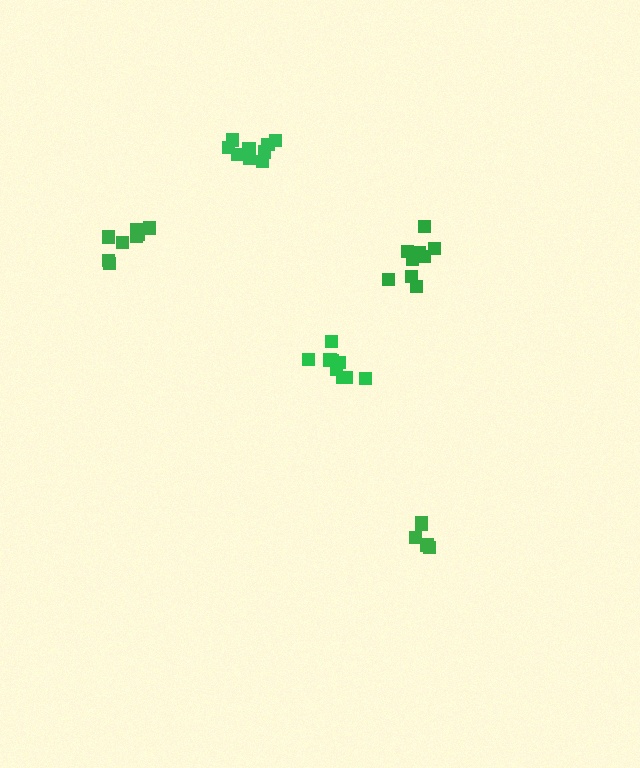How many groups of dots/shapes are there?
There are 5 groups.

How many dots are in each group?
Group 1: 9 dots, Group 2: 5 dots, Group 3: 9 dots, Group 4: 9 dots, Group 5: 9 dots (41 total).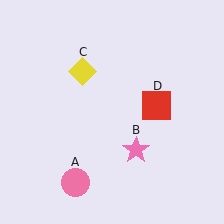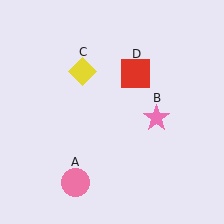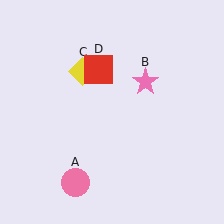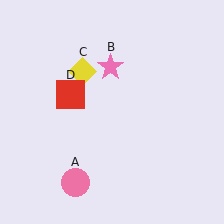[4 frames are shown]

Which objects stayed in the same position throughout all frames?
Pink circle (object A) and yellow diamond (object C) remained stationary.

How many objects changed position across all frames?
2 objects changed position: pink star (object B), red square (object D).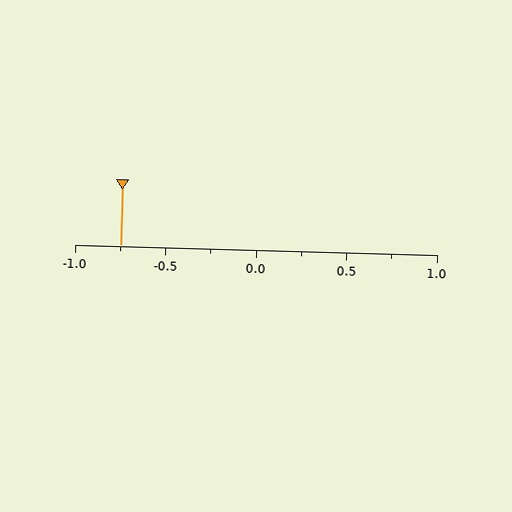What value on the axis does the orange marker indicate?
The marker indicates approximately -0.75.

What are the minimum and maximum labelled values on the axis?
The axis runs from -1.0 to 1.0.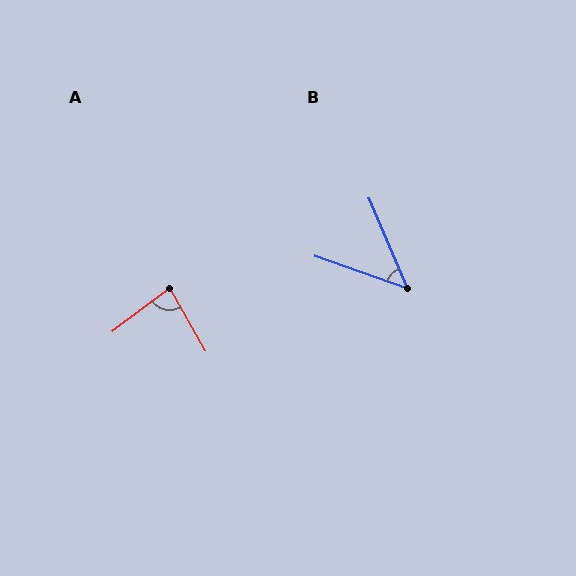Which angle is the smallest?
B, at approximately 48 degrees.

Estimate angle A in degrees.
Approximately 82 degrees.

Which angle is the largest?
A, at approximately 82 degrees.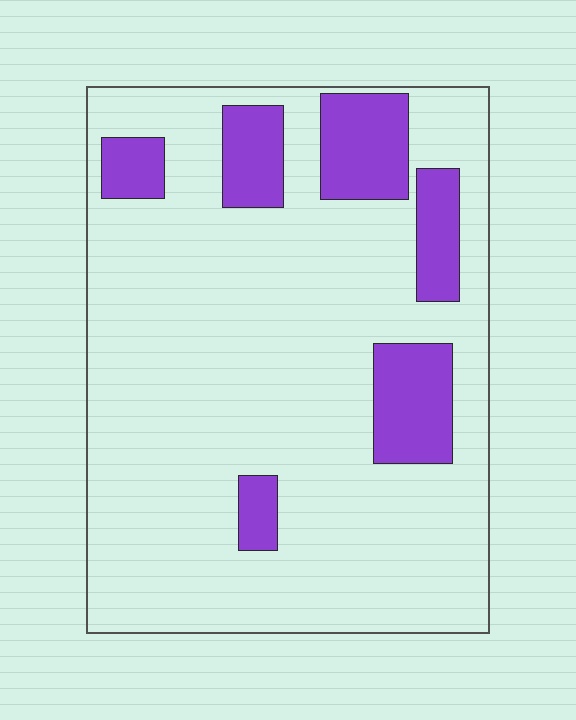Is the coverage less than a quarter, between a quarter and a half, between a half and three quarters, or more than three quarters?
Less than a quarter.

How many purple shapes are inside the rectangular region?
6.